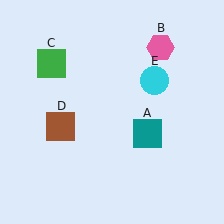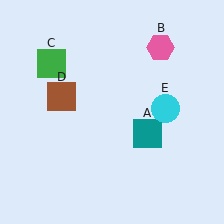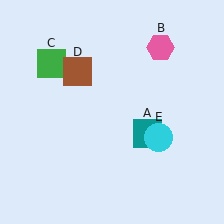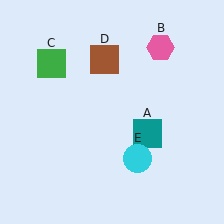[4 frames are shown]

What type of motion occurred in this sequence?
The brown square (object D), cyan circle (object E) rotated clockwise around the center of the scene.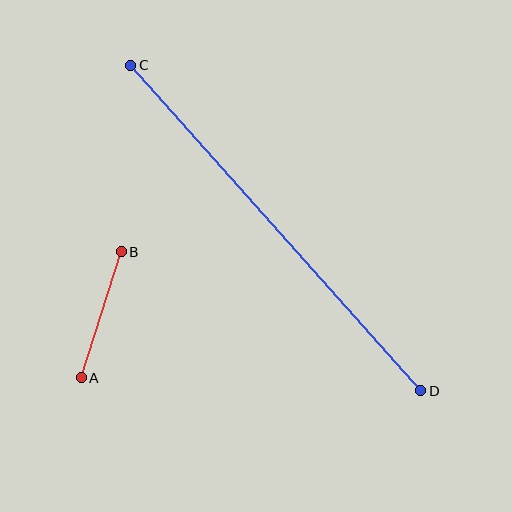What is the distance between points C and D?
The distance is approximately 436 pixels.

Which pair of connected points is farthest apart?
Points C and D are farthest apart.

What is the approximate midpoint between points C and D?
The midpoint is at approximately (276, 228) pixels.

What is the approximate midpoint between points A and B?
The midpoint is at approximately (101, 315) pixels.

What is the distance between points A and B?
The distance is approximately 132 pixels.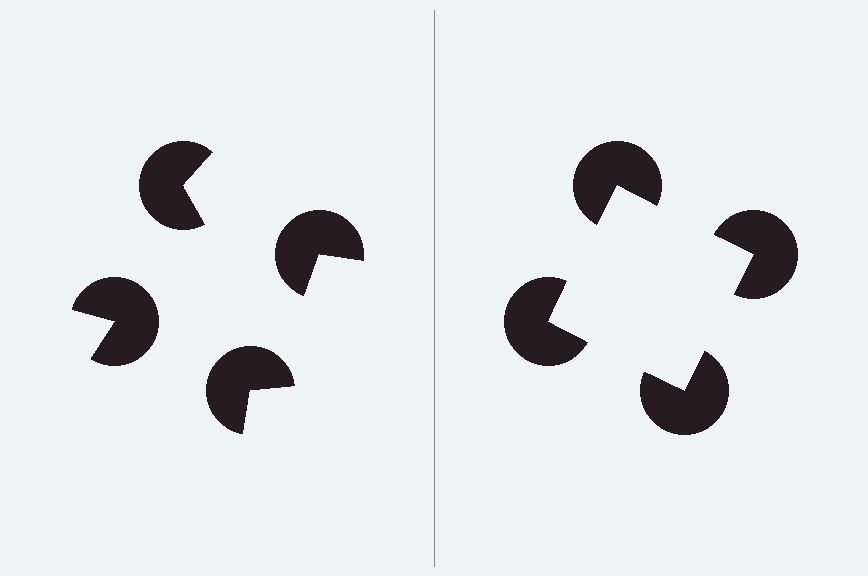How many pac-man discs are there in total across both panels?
8 — 4 on each side.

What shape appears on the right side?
An illusory square.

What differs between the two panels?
The pac-man discs are positioned identically on both sides; only the wedge orientations differ. On the right they align to a square; on the left they are misaligned.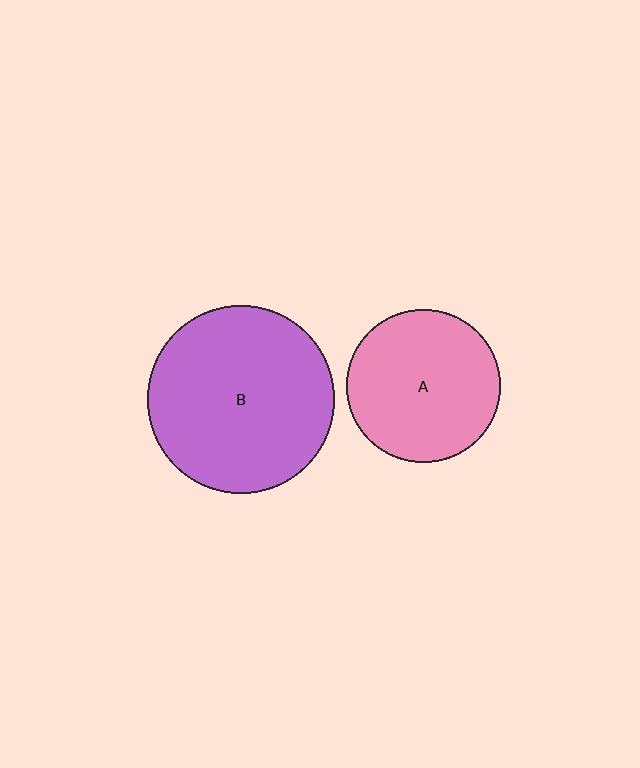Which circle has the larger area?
Circle B (purple).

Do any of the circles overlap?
No, none of the circles overlap.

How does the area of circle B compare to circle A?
Approximately 1.5 times.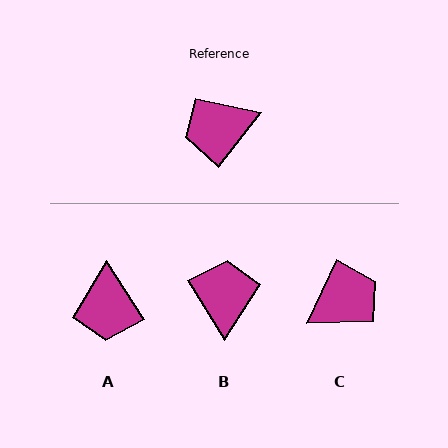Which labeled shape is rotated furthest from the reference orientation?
C, about 167 degrees away.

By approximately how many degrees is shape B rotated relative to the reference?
Approximately 111 degrees clockwise.